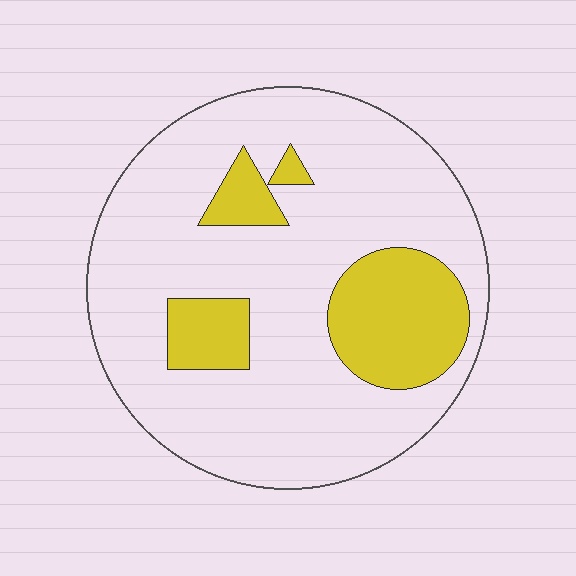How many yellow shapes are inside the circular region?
4.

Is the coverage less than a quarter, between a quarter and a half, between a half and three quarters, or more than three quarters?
Less than a quarter.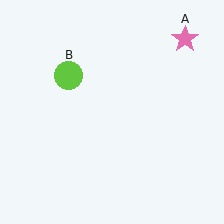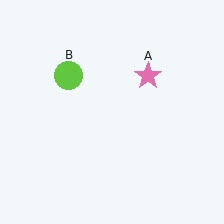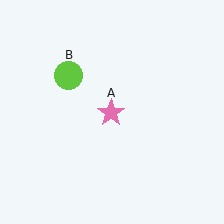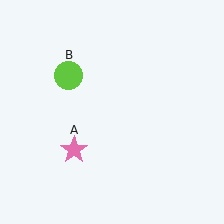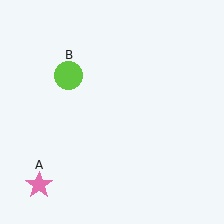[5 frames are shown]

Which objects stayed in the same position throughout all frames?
Lime circle (object B) remained stationary.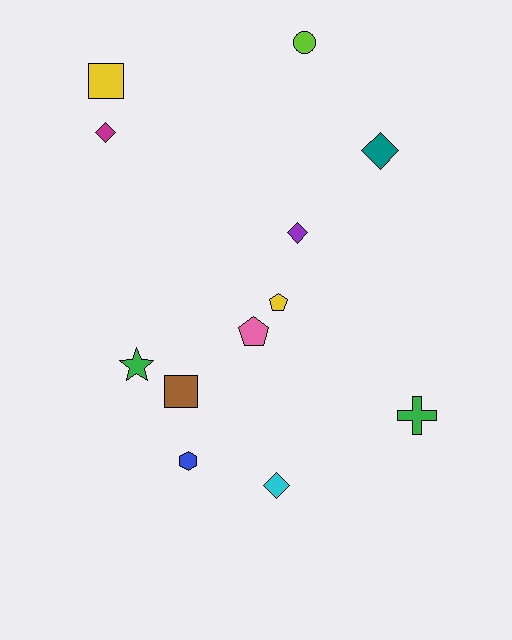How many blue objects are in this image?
There is 1 blue object.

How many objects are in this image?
There are 12 objects.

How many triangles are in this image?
There are no triangles.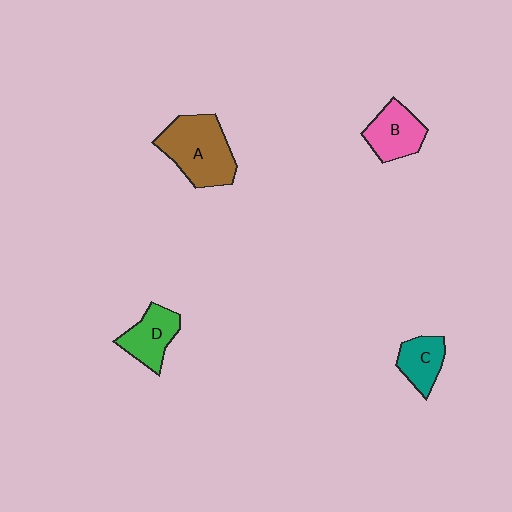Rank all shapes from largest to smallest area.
From largest to smallest: A (brown), B (pink), D (green), C (teal).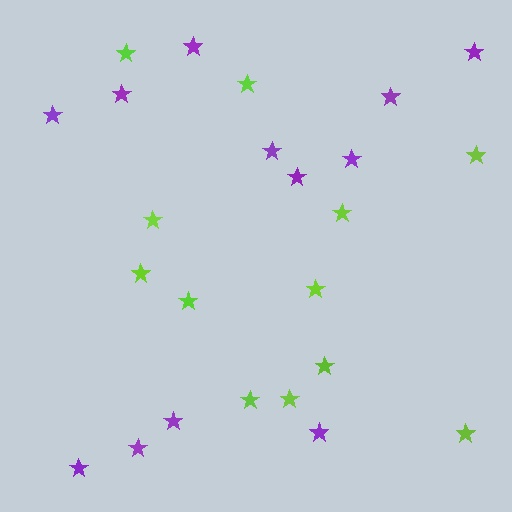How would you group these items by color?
There are 2 groups: one group of purple stars (12) and one group of lime stars (12).